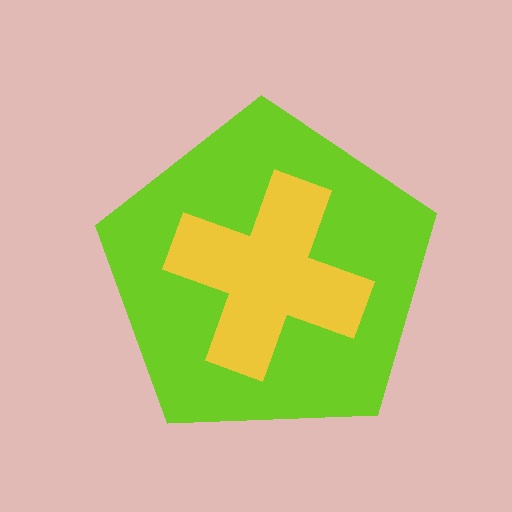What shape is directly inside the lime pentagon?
The yellow cross.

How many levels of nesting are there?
2.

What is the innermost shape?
The yellow cross.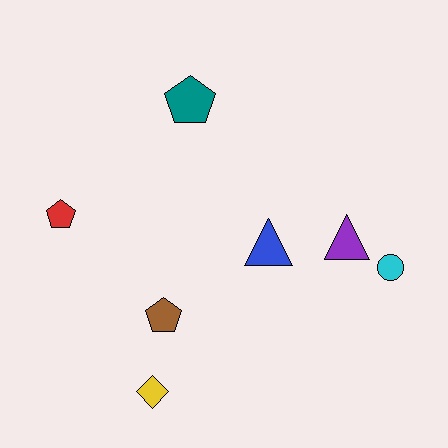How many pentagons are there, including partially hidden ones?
There are 3 pentagons.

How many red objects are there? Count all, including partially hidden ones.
There is 1 red object.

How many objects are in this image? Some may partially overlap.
There are 7 objects.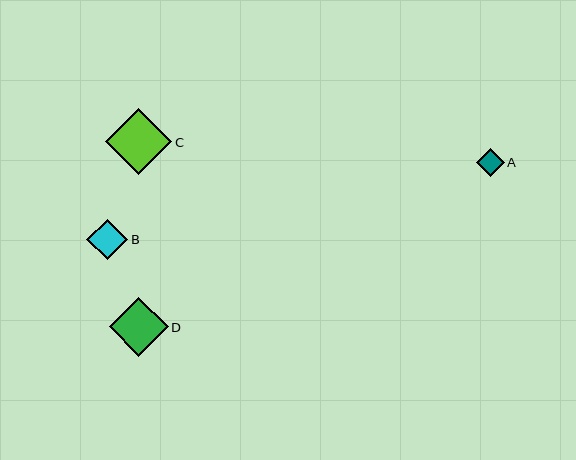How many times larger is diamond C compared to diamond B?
Diamond C is approximately 1.6 times the size of diamond B.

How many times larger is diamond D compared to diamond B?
Diamond D is approximately 1.5 times the size of diamond B.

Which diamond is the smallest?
Diamond A is the smallest with a size of approximately 28 pixels.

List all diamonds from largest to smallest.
From largest to smallest: C, D, B, A.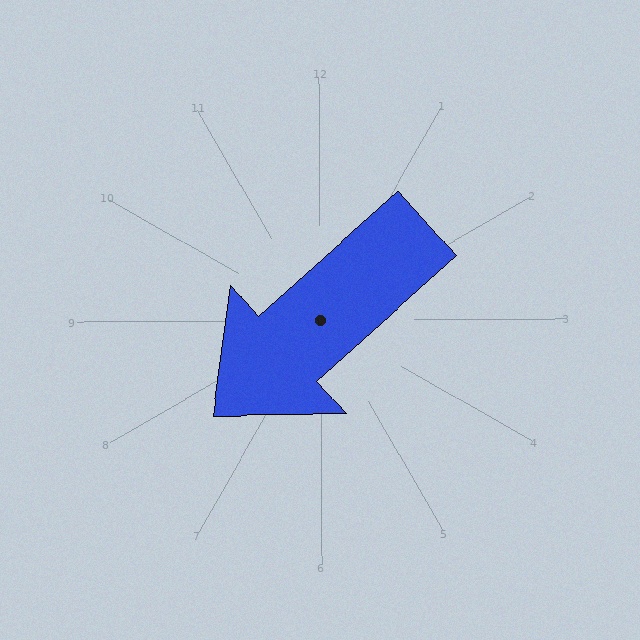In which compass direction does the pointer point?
Southwest.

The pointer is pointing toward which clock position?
Roughly 8 o'clock.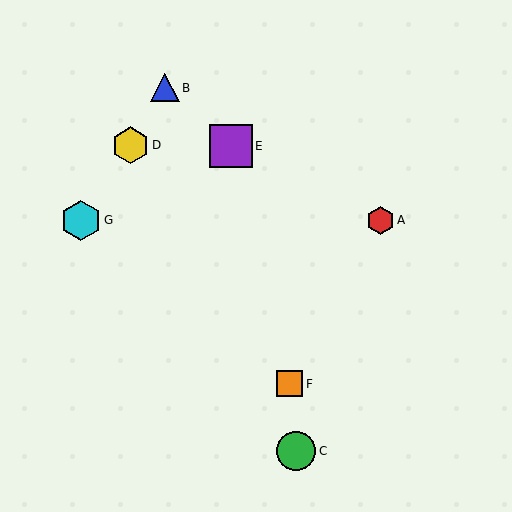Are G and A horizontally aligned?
Yes, both are at y≈220.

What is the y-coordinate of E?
Object E is at y≈146.